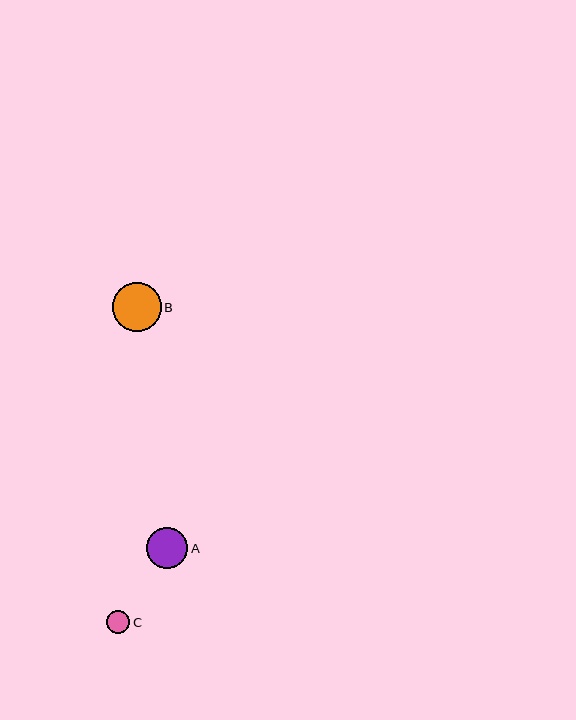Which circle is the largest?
Circle B is the largest with a size of approximately 49 pixels.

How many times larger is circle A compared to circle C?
Circle A is approximately 1.7 times the size of circle C.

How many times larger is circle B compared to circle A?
Circle B is approximately 1.2 times the size of circle A.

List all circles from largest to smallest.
From largest to smallest: B, A, C.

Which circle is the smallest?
Circle C is the smallest with a size of approximately 24 pixels.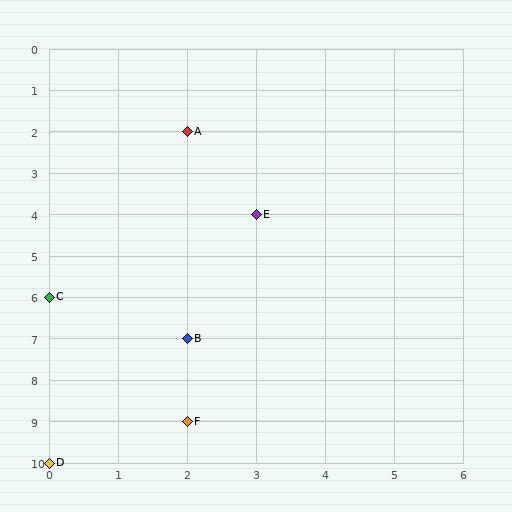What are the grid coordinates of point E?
Point E is at grid coordinates (3, 4).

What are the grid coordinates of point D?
Point D is at grid coordinates (0, 10).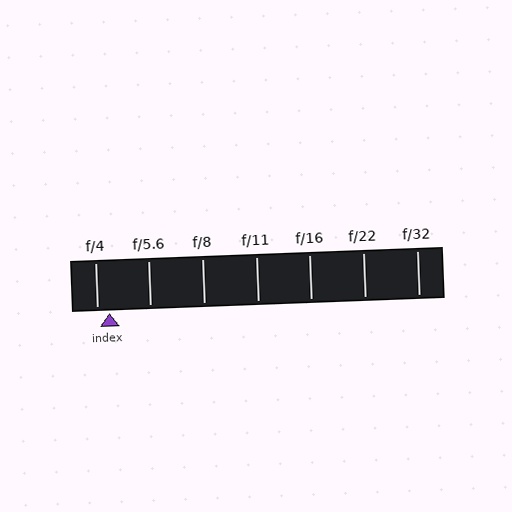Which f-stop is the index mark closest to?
The index mark is closest to f/4.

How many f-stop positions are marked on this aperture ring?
There are 7 f-stop positions marked.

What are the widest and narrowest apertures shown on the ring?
The widest aperture shown is f/4 and the narrowest is f/32.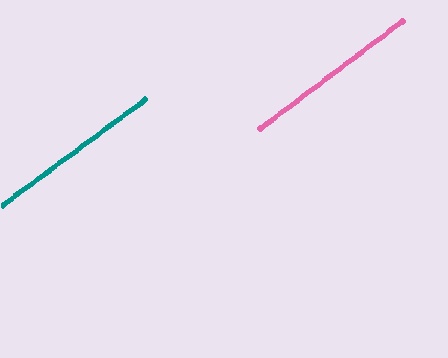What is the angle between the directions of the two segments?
Approximately 1 degree.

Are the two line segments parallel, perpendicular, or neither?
Parallel — their directions differ by only 0.8°.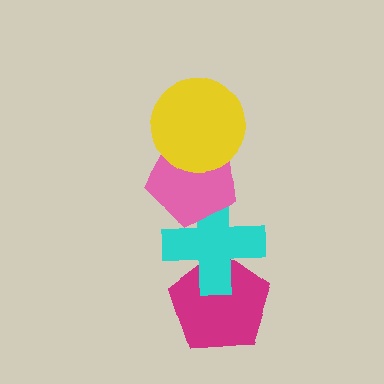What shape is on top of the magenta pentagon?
The cyan cross is on top of the magenta pentagon.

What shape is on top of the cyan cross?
The pink pentagon is on top of the cyan cross.